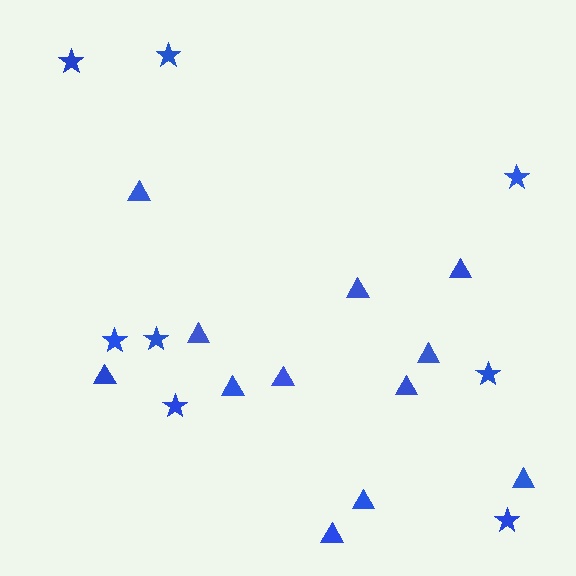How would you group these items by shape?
There are 2 groups: one group of stars (8) and one group of triangles (12).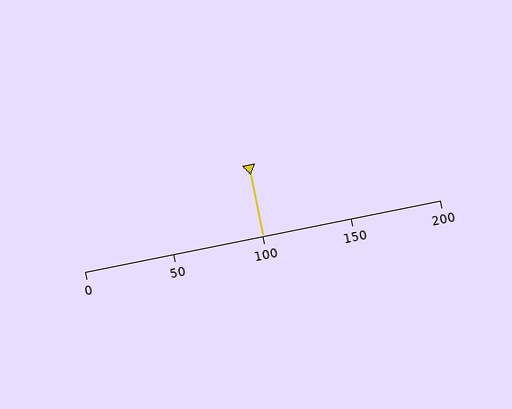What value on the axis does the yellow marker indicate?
The marker indicates approximately 100.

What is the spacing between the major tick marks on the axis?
The major ticks are spaced 50 apart.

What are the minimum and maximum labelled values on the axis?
The axis runs from 0 to 200.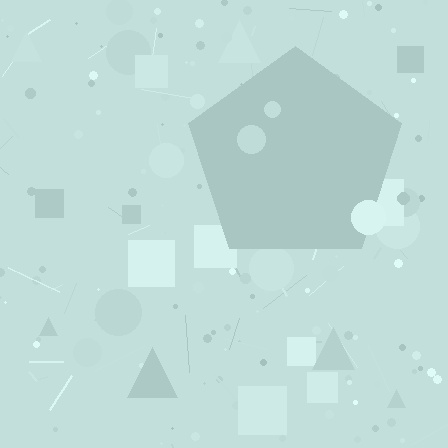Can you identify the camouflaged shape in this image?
The camouflaged shape is a pentagon.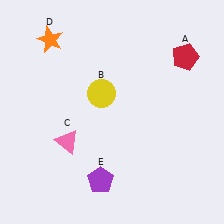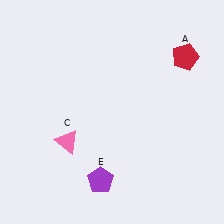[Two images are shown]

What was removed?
The yellow circle (B), the orange star (D) were removed in Image 2.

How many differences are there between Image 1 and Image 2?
There are 2 differences between the two images.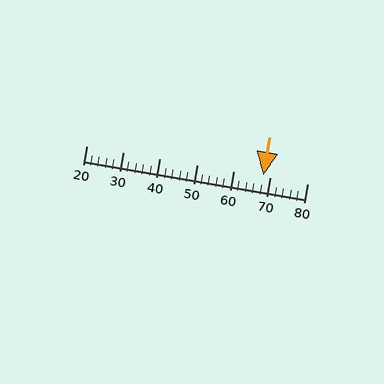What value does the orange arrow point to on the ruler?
The orange arrow points to approximately 68.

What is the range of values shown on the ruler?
The ruler shows values from 20 to 80.